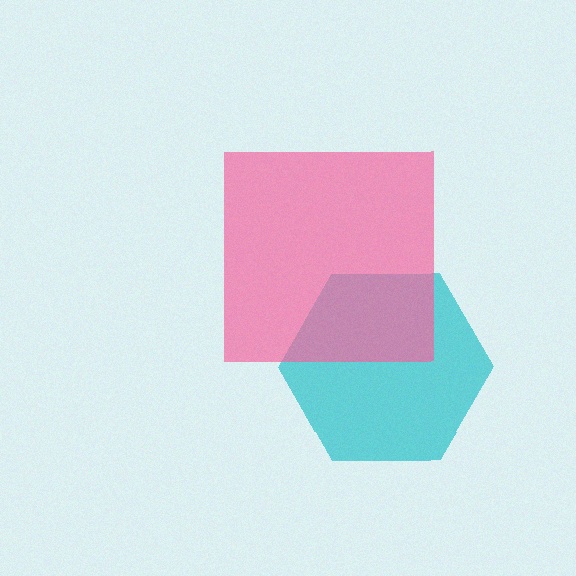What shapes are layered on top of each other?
The layered shapes are: a cyan hexagon, a pink square.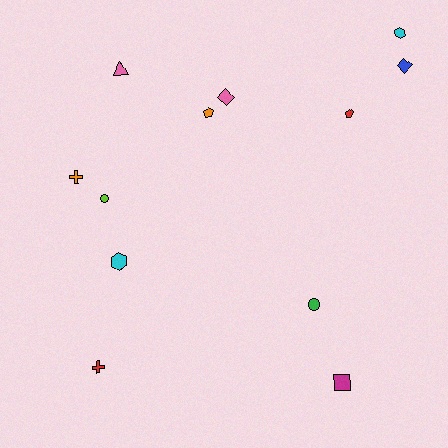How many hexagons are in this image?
There are 2 hexagons.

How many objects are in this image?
There are 12 objects.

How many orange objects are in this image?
There are 2 orange objects.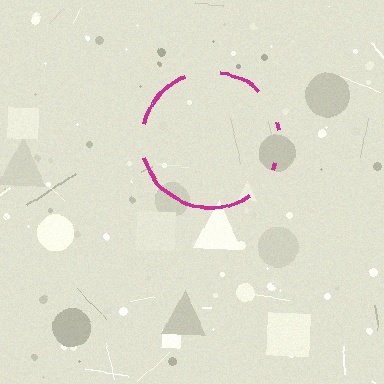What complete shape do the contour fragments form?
The contour fragments form a circle.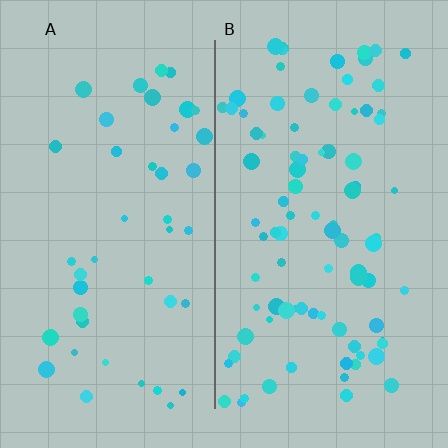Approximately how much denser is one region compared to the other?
Approximately 2.0× — region B over region A.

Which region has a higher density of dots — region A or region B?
B (the right).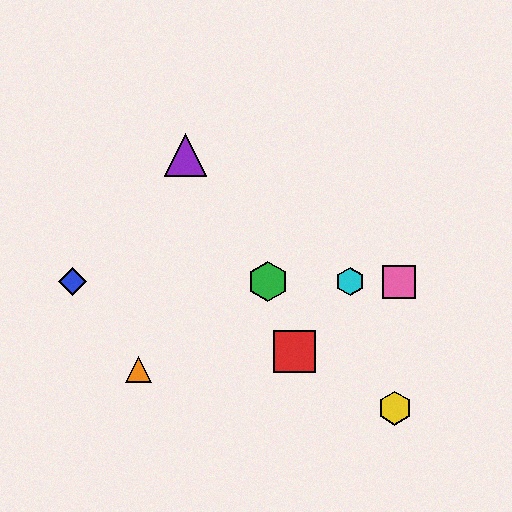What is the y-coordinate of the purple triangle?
The purple triangle is at y≈155.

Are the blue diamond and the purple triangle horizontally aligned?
No, the blue diamond is at y≈282 and the purple triangle is at y≈155.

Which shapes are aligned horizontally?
The blue diamond, the green hexagon, the cyan hexagon, the pink square are aligned horizontally.